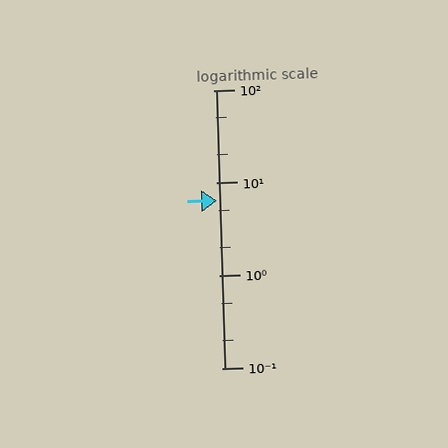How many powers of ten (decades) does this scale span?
The scale spans 3 decades, from 0.1 to 100.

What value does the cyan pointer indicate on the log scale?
The pointer indicates approximately 6.5.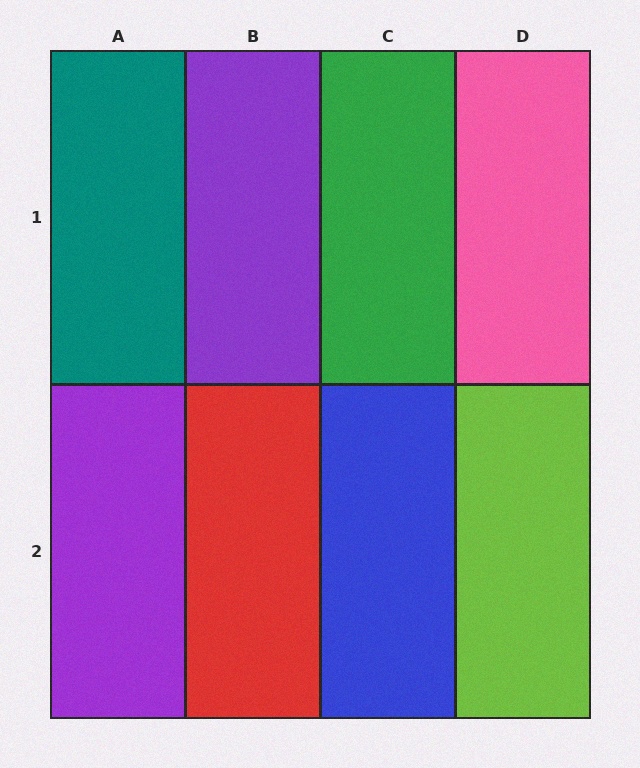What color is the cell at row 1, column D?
Pink.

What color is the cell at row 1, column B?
Purple.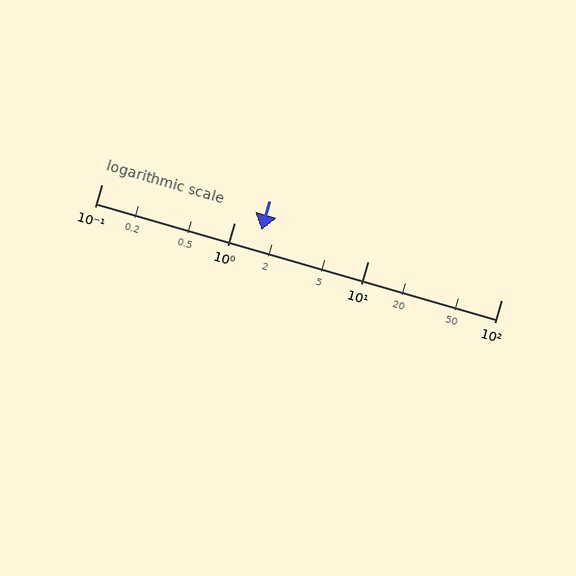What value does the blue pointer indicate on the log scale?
The pointer indicates approximately 1.6.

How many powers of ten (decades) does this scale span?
The scale spans 3 decades, from 0.1 to 100.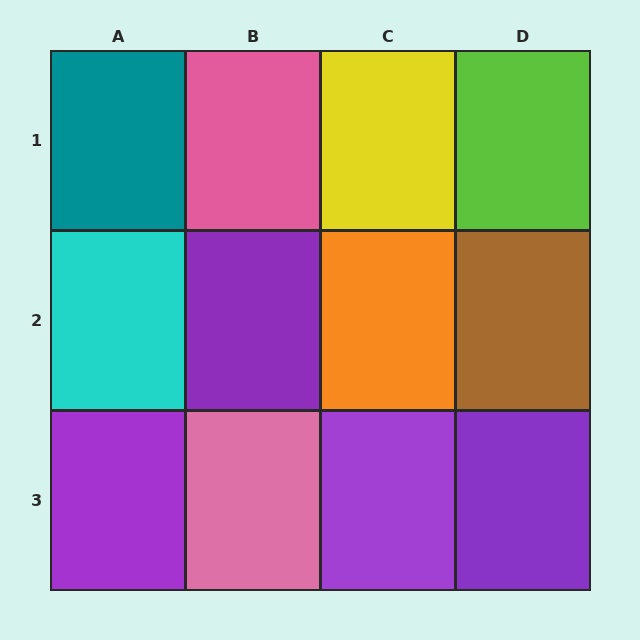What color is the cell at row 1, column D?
Lime.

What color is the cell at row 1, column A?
Teal.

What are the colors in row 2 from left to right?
Cyan, purple, orange, brown.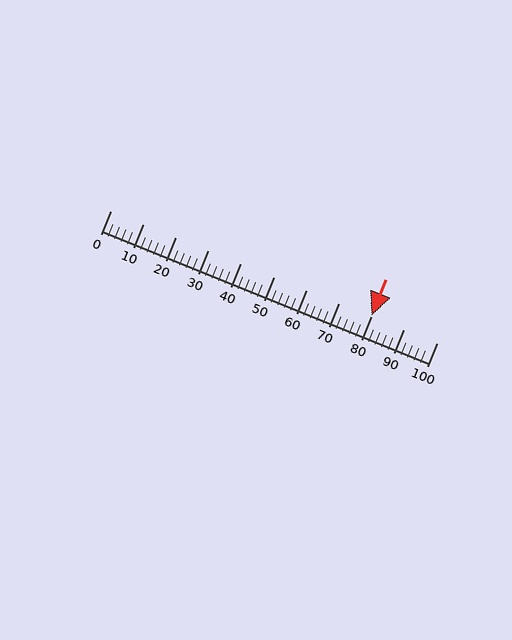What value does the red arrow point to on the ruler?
The red arrow points to approximately 80.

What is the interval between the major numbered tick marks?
The major tick marks are spaced 10 units apart.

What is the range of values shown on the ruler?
The ruler shows values from 0 to 100.